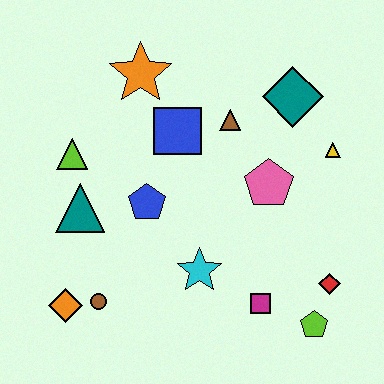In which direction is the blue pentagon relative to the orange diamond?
The blue pentagon is above the orange diamond.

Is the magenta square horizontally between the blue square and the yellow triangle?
Yes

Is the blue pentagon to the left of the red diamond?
Yes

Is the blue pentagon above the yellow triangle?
No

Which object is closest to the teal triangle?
The lime triangle is closest to the teal triangle.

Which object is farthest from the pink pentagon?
The orange diamond is farthest from the pink pentagon.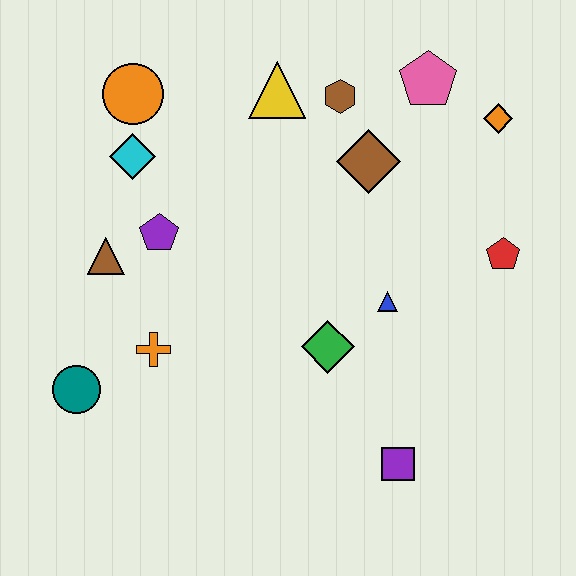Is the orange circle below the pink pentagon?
Yes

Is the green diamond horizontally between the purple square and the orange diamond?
No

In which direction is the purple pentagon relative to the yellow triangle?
The purple pentagon is below the yellow triangle.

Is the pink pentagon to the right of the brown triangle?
Yes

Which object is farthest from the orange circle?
The purple square is farthest from the orange circle.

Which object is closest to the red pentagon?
The blue triangle is closest to the red pentagon.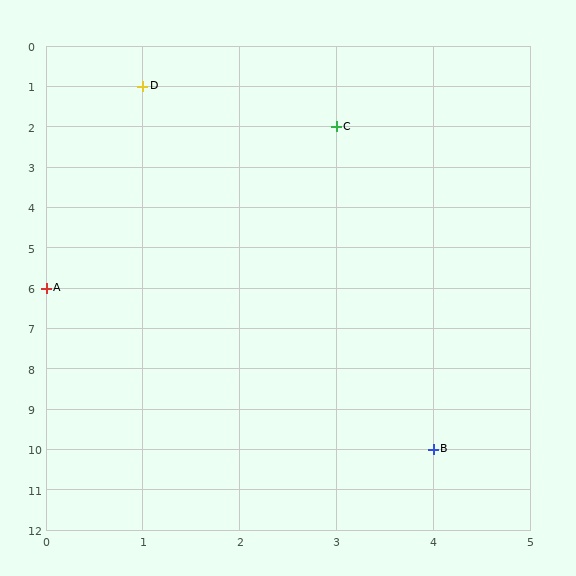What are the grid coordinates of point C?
Point C is at grid coordinates (3, 2).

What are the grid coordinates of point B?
Point B is at grid coordinates (4, 10).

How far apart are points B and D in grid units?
Points B and D are 3 columns and 9 rows apart (about 9.5 grid units diagonally).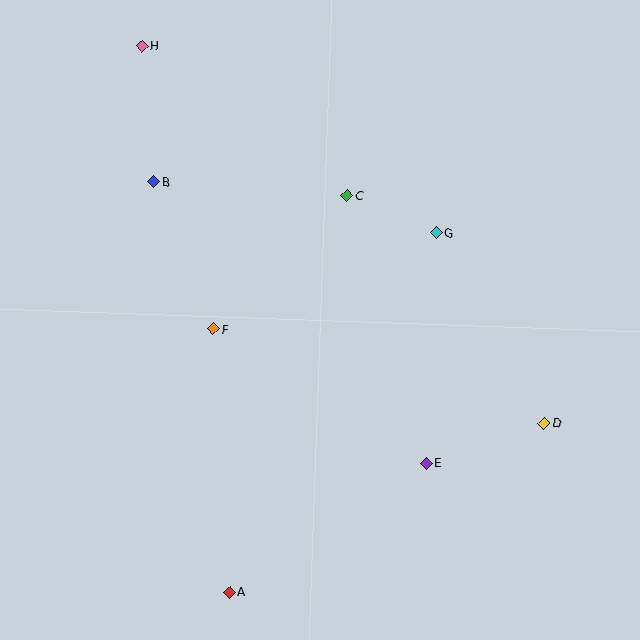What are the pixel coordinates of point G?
Point G is at (436, 233).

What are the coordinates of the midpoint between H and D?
The midpoint between H and D is at (343, 234).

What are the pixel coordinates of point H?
Point H is at (142, 46).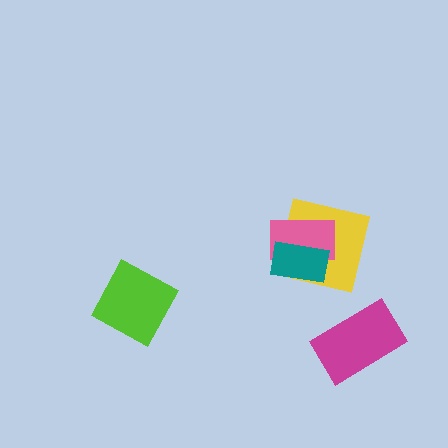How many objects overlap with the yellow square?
2 objects overlap with the yellow square.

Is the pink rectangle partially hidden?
Yes, it is partially covered by another shape.